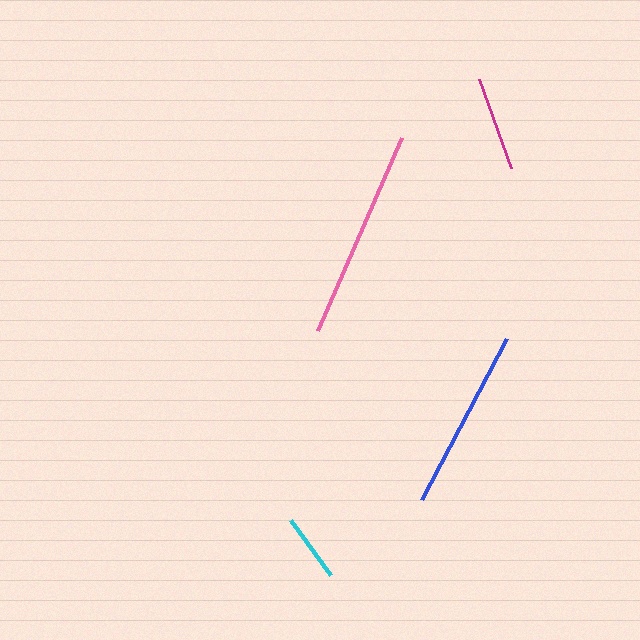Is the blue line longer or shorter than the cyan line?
The blue line is longer than the cyan line.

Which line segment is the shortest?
The cyan line is the shortest at approximately 68 pixels.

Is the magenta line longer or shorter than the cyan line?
The magenta line is longer than the cyan line.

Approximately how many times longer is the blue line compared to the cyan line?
The blue line is approximately 2.7 times the length of the cyan line.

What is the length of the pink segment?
The pink segment is approximately 211 pixels long.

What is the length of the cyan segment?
The cyan segment is approximately 68 pixels long.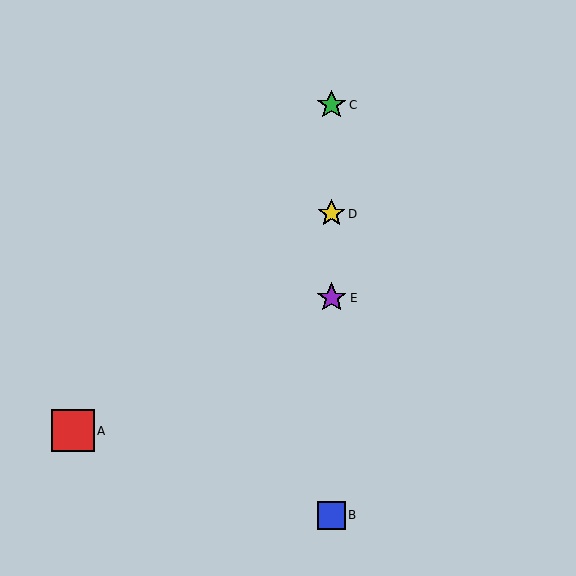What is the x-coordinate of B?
Object B is at x≈332.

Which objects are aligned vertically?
Objects B, C, D, E are aligned vertically.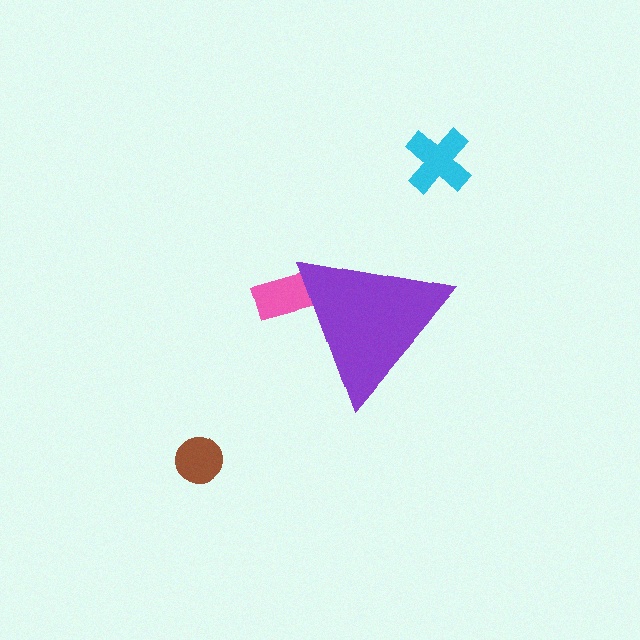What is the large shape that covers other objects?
A purple triangle.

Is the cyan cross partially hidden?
No, the cyan cross is fully visible.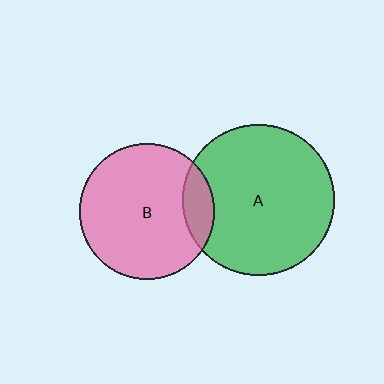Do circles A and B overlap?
Yes.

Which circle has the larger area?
Circle A (green).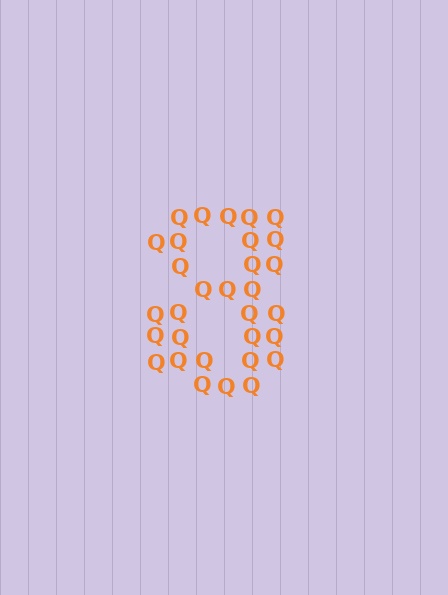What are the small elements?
The small elements are letter Q's.